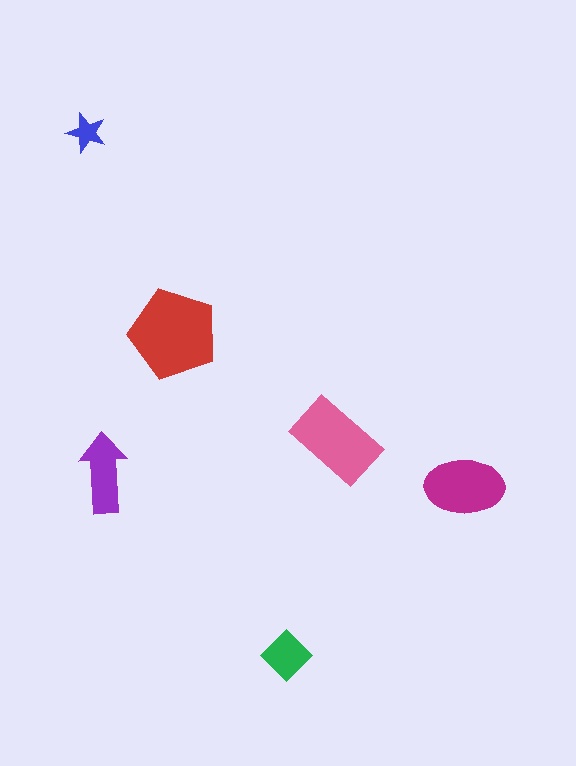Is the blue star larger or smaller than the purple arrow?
Smaller.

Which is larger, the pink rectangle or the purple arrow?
The pink rectangle.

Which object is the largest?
The red pentagon.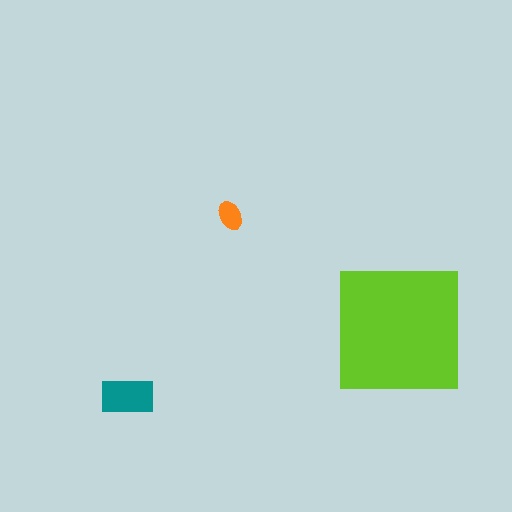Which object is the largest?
The lime square.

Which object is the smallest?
The orange ellipse.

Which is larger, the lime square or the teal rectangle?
The lime square.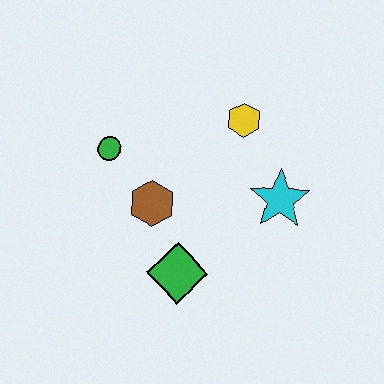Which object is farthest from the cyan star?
The green circle is farthest from the cyan star.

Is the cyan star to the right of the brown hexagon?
Yes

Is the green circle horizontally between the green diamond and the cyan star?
No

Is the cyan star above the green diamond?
Yes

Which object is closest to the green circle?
The brown hexagon is closest to the green circle.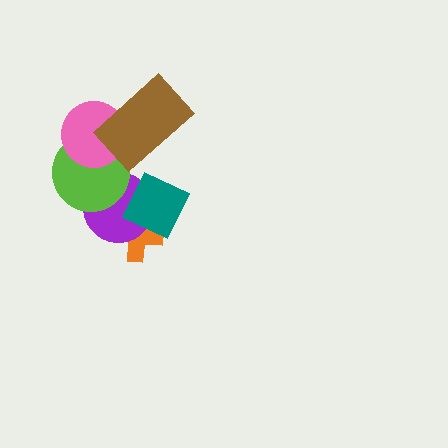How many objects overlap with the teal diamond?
2 objects overlap with the teal diamond.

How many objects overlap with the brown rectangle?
2 objects overlap with the brown rectangle.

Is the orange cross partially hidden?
Yes, it is partially covered by another shape.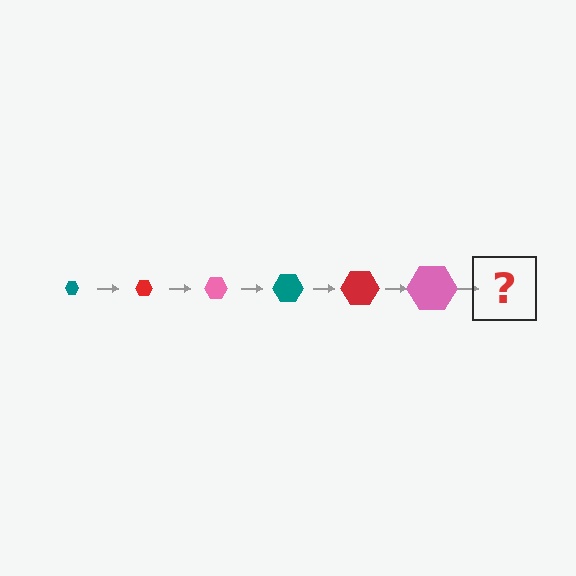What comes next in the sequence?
The next element should be a teal hexagon, larger than the previous one.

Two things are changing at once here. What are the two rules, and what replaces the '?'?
The two rules are that the hexagon grows larger each step and the color cycles through teal, red, and pink. The '?' should be a teal hexagon, larger than the previous one.